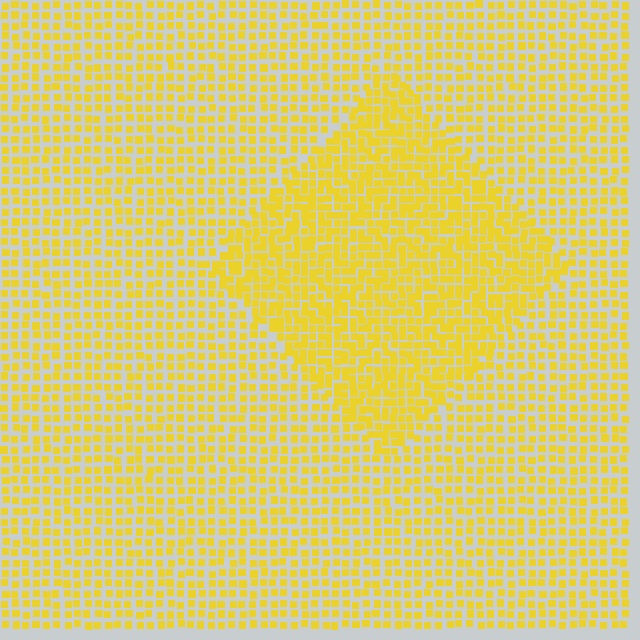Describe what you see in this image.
The image contains small yellow elements arranged at two different densities. A diamond-shaped region is visible where the elements are more densely packed than the surrounding area.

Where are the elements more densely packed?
The elements are more densely packed inside the diamond boundary.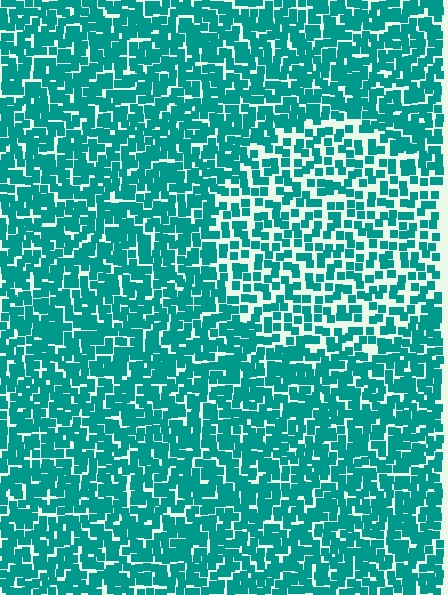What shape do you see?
I see a circle.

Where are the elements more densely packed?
The elements are more densely packed outside the circle boundary.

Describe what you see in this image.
The image contains small teal elements arranged at two different densities. A circle-shaped region is visible where the elements are less densely packed than the surrounding area.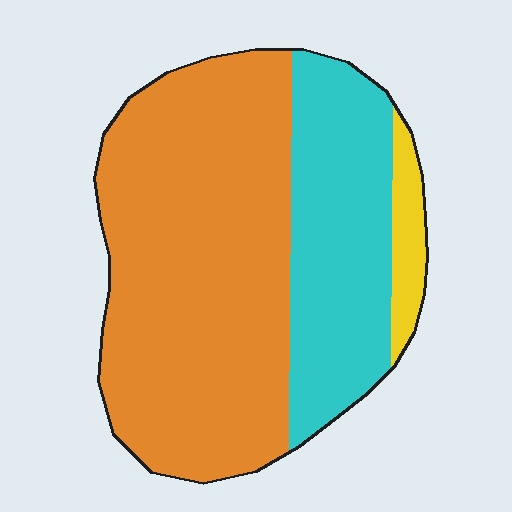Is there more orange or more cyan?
Orange.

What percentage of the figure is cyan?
Cyan takes up about one third (1/3) of the figure.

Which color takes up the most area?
Orange, at roughly 65%.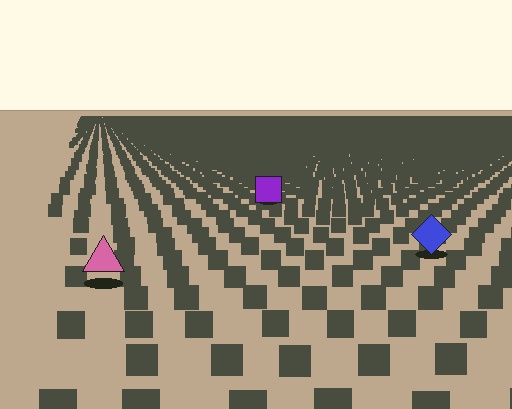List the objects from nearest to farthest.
From nearest to farthest: the pink triangle, the blue diamond, the purple square.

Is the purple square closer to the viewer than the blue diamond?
No. The blue diamond is closer — you can tell from the texture gradient: the ground texture is coarser near it.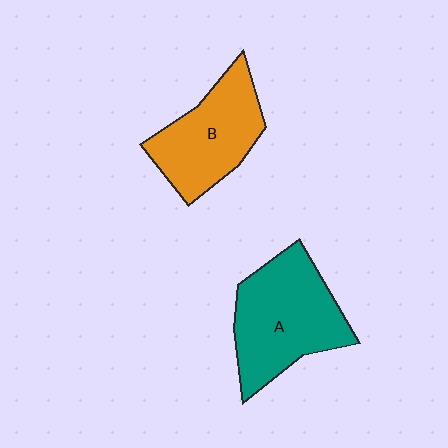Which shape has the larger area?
Shape A (teal).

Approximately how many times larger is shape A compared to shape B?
Approximately 1.2 times.